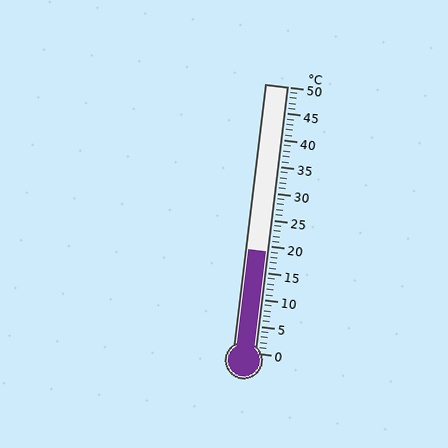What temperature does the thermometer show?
The thermometer shows approximately 19°C.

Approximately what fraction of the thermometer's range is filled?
The thermometer is filled to approximately 40% of its range.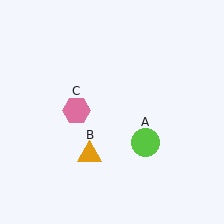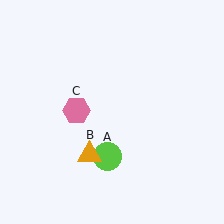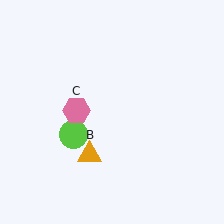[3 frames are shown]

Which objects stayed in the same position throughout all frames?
Orange triangle (object B) and pink hexagon (object C) remained stationary.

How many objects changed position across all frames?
1 object changed position: lime circle (object A).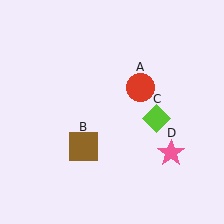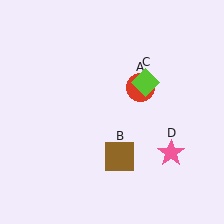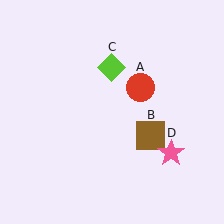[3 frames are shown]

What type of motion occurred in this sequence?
The brown square (object B), lime diamond (object C) rotated counterclockwise around the center of the scene.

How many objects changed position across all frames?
2 objects changed position: brown square (object B), lime diamond (object C).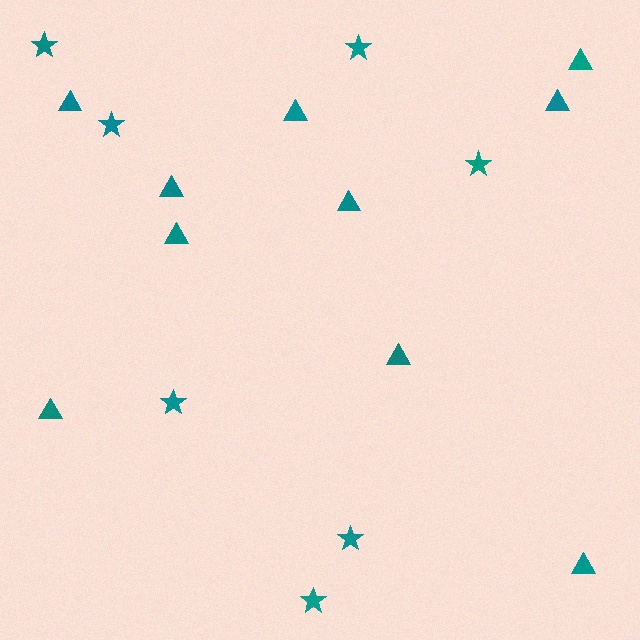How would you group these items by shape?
There are 2 groups: one group of stars (7) and one group of triangles (10).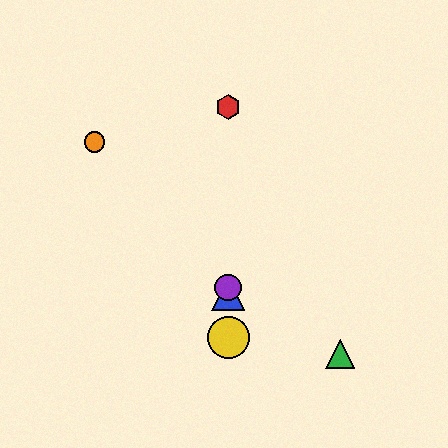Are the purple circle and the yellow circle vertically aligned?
Yes, both are at x≈228.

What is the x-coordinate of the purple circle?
The purple circle is at x≈228.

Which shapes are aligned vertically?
The red hexagon, the blue triangle, the yellow circle, the purple circle are aligned vertically.